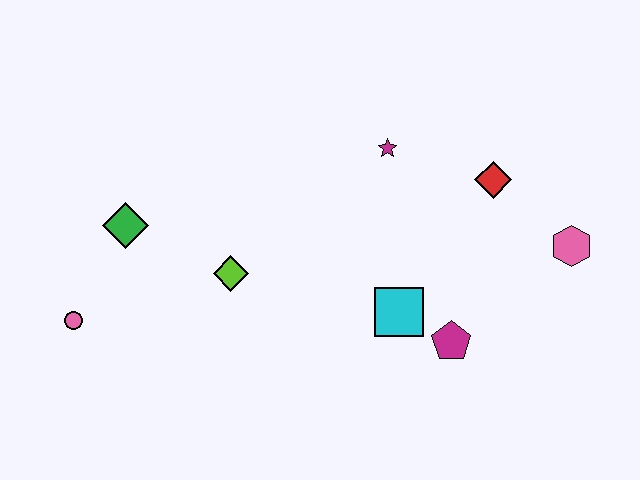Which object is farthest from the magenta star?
The pink circle is farthest from the magenta star.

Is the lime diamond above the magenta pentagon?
Yes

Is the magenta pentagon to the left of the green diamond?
No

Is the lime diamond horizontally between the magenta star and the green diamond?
Yes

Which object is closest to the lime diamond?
The green diamond is closest to the lime diamond.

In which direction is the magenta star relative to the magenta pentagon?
The magenta star is above the magenta pentagon.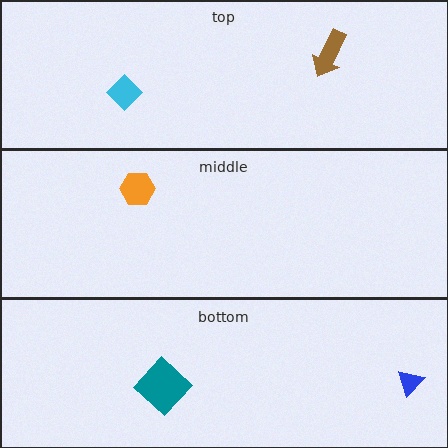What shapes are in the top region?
The brown arrow, the cyan diamond.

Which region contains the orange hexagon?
The middle region.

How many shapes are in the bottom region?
2.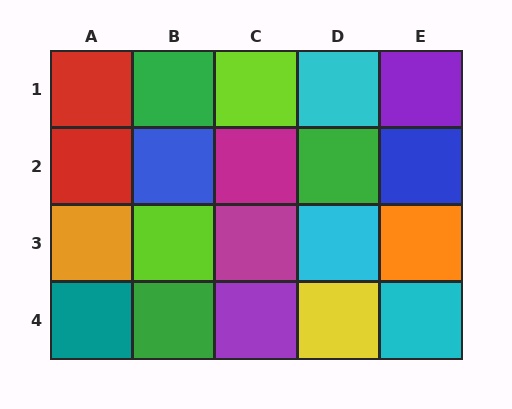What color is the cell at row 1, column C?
Lime.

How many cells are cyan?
3 cells are cyan.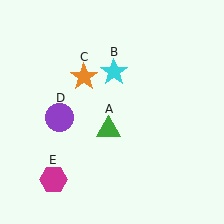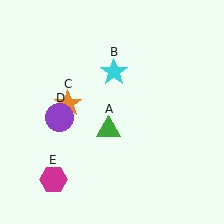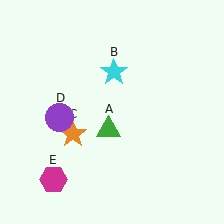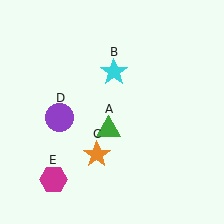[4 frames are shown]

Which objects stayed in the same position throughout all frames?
Green triangle (object A) and cyan star (object B) and purple circle (object D) and magenta hexagon (object E) remained stationary.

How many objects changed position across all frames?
1 object changed position: orange star (object C).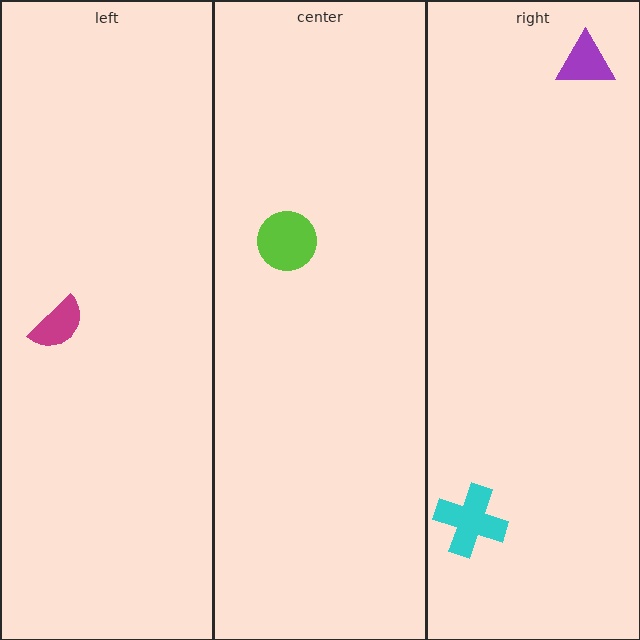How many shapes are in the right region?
2.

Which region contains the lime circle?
The center region.